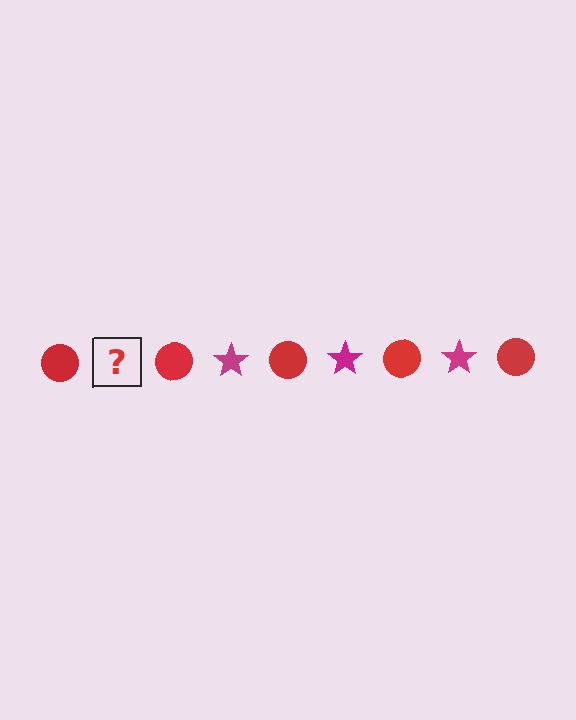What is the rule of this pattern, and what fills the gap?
The rule is that the pattern alternates between red circle and magenta star. The gap should be filled with a magenta star.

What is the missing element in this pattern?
The missing element is a magenta star.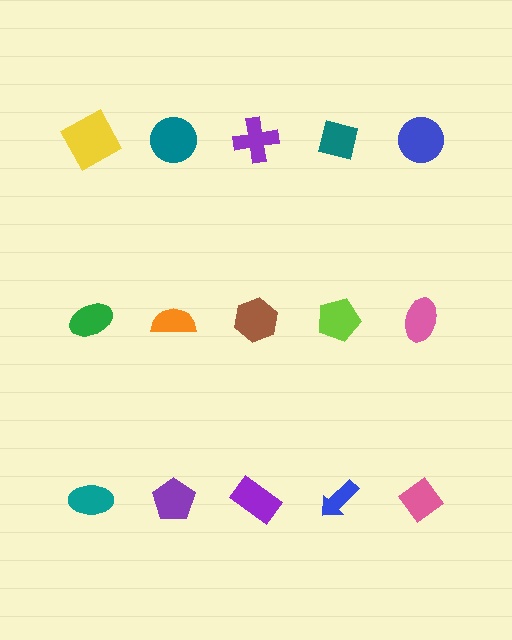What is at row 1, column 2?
A teal circle.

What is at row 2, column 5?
A pink ellipse.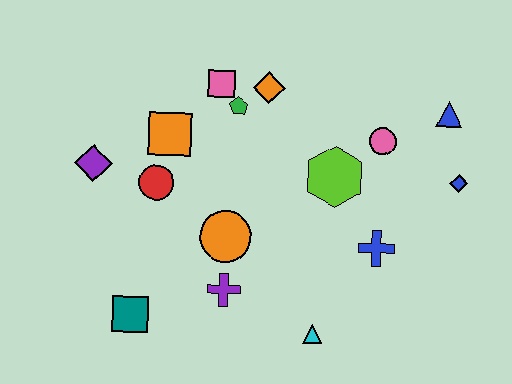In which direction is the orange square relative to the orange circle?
The orange square is above the orange circle.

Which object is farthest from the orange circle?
The blue triangle is farthest from the orange circle.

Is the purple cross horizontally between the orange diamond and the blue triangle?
No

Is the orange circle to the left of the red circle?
No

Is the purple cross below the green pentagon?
Yes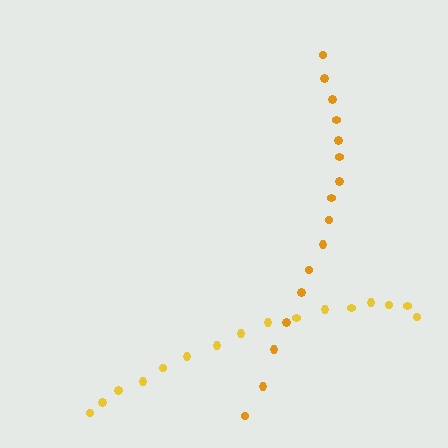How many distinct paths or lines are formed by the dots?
There are 2 distinct paths.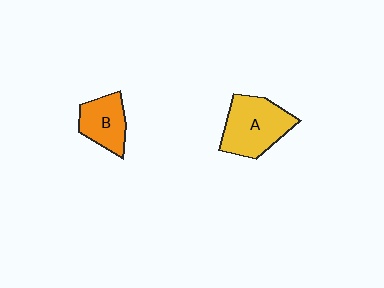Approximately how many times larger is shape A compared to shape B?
Approximately 1.5 times.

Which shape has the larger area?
Shape A (yellow).